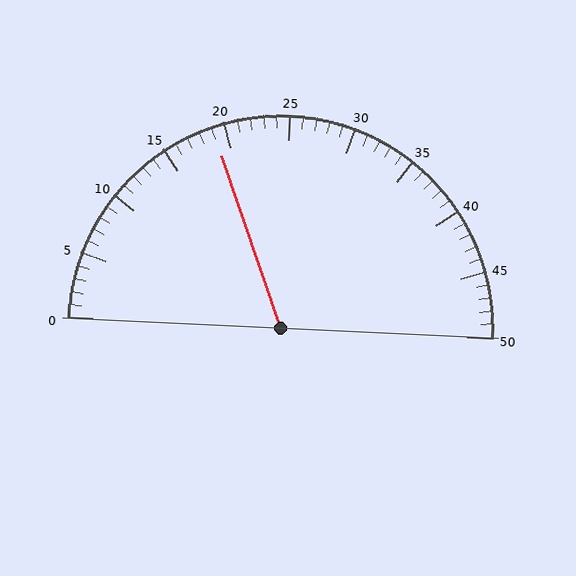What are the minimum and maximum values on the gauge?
The gauge ranges from 0 to 50.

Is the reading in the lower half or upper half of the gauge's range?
The reading is in the lower half of the range (0 to 50).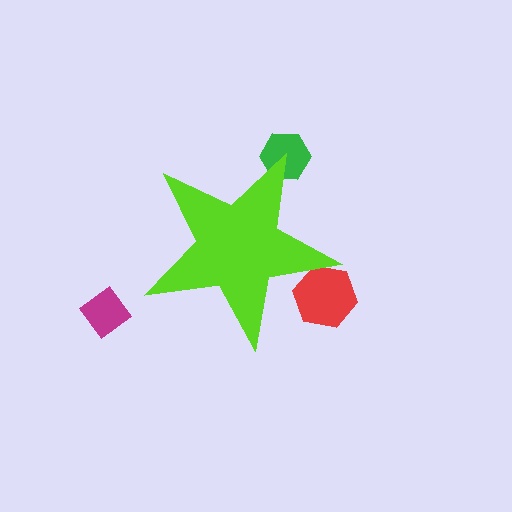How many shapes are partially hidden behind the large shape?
2 shapes are partially hidden.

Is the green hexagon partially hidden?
Yes, the green hexagon is partially hidden behind the lime star.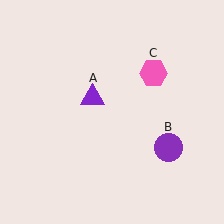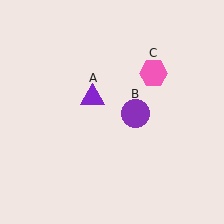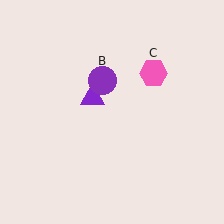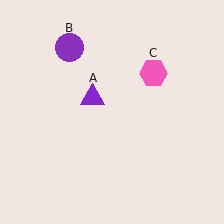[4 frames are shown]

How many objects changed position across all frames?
1 object changed position: purple circle (object B).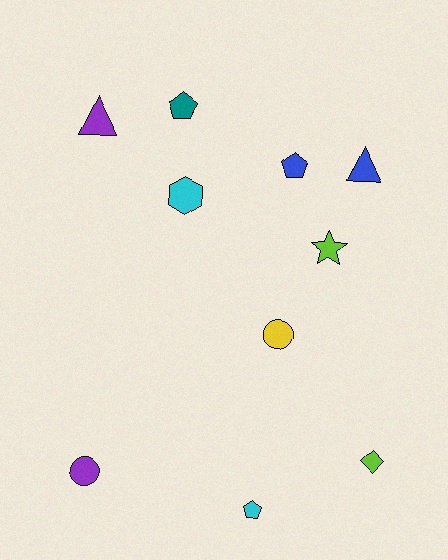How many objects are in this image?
There are 10 objects.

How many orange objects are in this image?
There are no orange objects.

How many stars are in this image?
There is 1 star.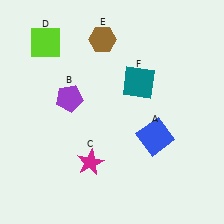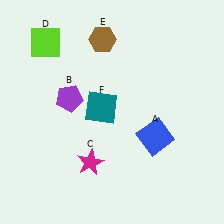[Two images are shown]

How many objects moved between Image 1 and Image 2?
1 object moved between the two images.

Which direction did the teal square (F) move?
The teal square (F) moved left.